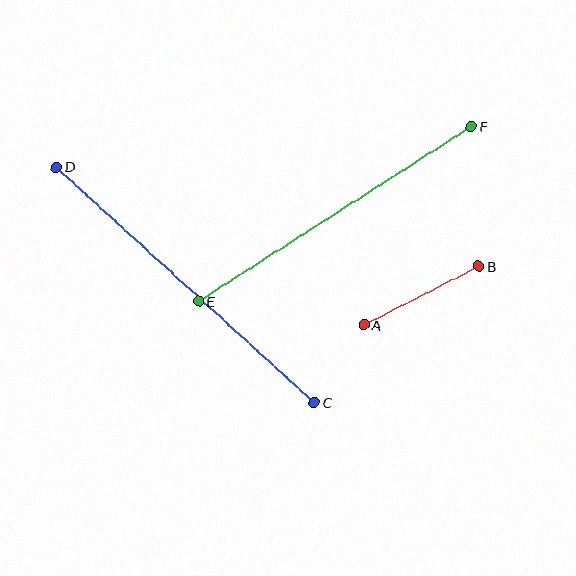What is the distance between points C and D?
The distance is approximately 349 pixels.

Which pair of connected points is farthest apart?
Points C and D are farthest apart.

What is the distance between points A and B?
The distance is approximately 129 pixels.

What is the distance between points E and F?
The distance is approximately 324 pixels.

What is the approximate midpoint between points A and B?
The midpoint is at approximately (421, 295) pixels.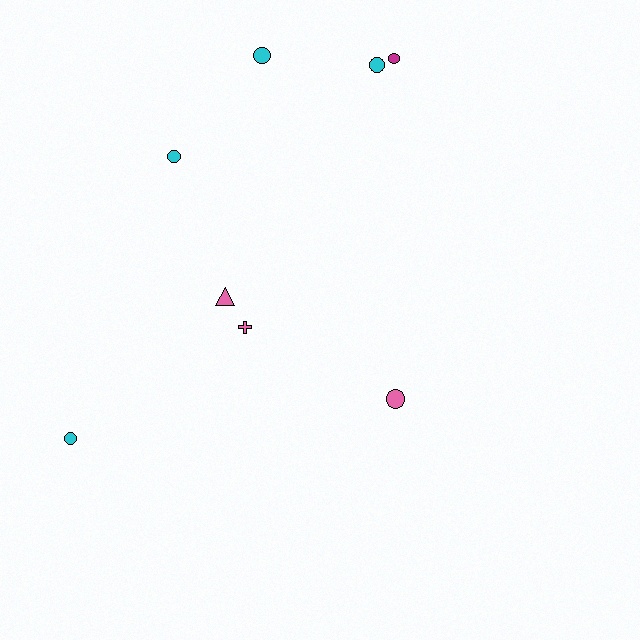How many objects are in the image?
There are 8 objects.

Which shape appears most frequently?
Circle, with 6 objects.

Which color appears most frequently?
Cyan, with 4 objects.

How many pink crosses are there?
There is 1 pink cross.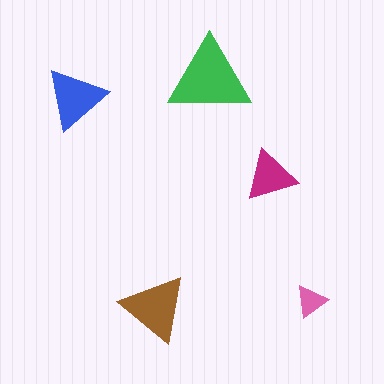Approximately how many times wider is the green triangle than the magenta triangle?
About 1.5 times wider.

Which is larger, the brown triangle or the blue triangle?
The brown one.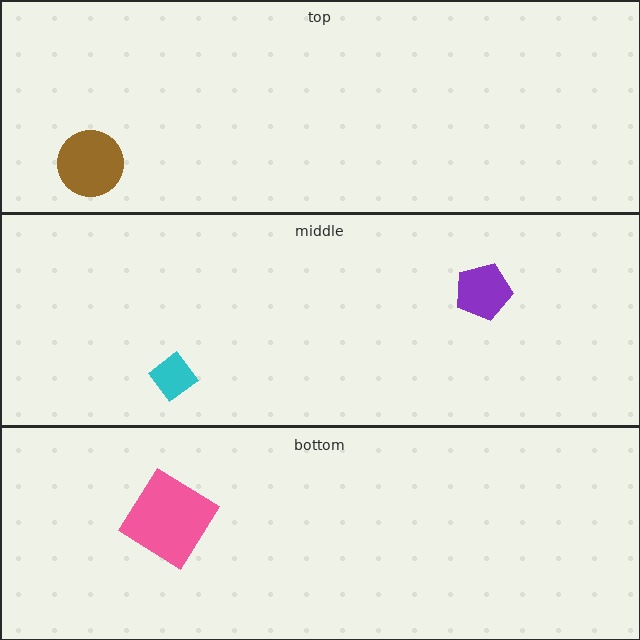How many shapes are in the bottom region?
1.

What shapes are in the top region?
The brown circle.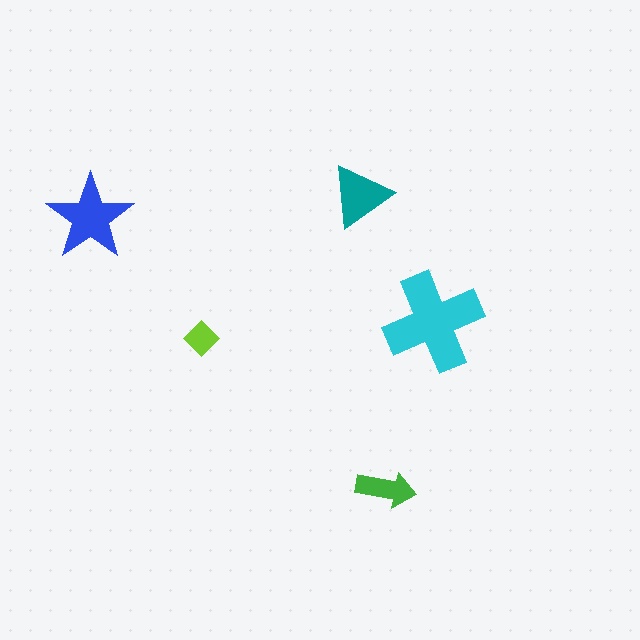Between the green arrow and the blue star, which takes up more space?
The blue star.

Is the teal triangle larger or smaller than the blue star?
Smaller.